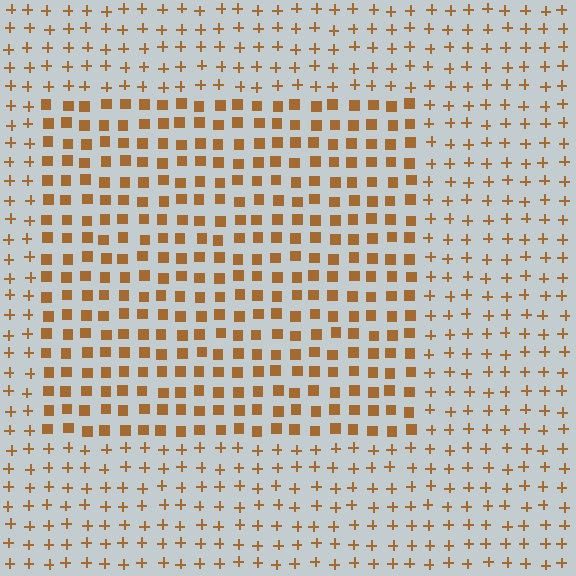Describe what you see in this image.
The image is filled with small brown elements arranged in a uniform grid. A rectangle-shaped region contains squares, while the surrounding area contains plus signs. The boundary is defined purely by the change in element shape.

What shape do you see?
I see a rectangle.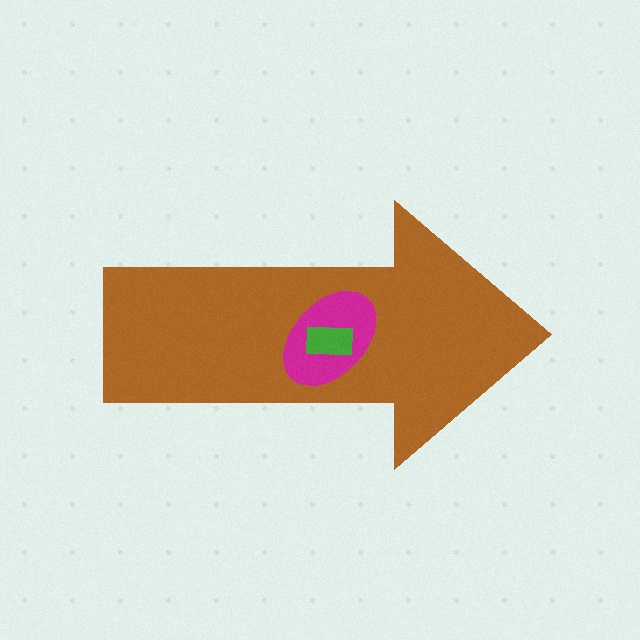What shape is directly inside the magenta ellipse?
The green rectangle.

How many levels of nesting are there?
3.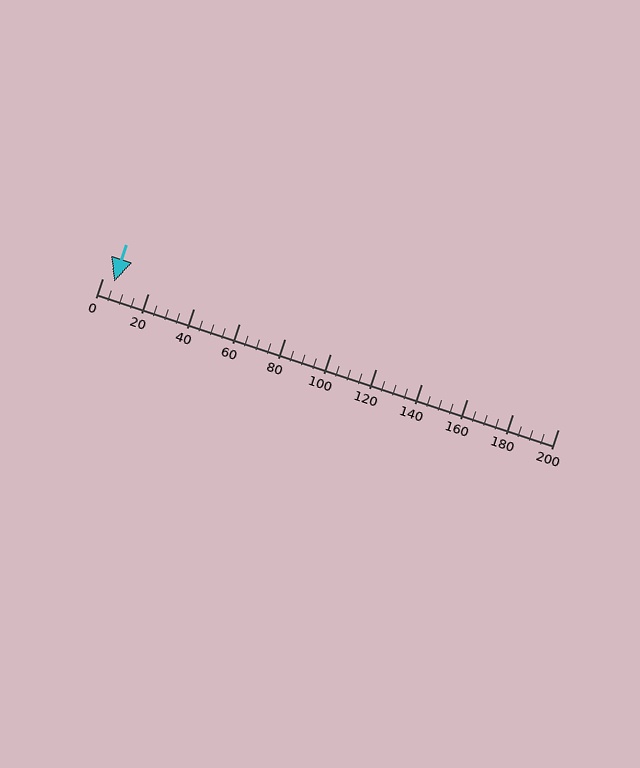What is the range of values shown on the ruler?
The ruler shows values from 0 to 200.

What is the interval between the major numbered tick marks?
The major tick marks are spaced 20 units apart.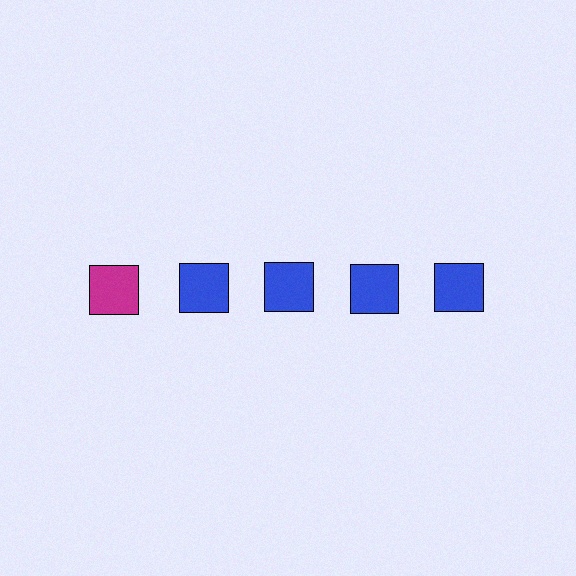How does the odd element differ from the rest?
It has a different color: magenta instead of blue.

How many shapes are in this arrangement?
There are 5 shapes arranged in a grid pattern.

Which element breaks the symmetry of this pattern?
The magenta square in the top row, leftmost column breaks the symmetry. All other shapes are blue squares.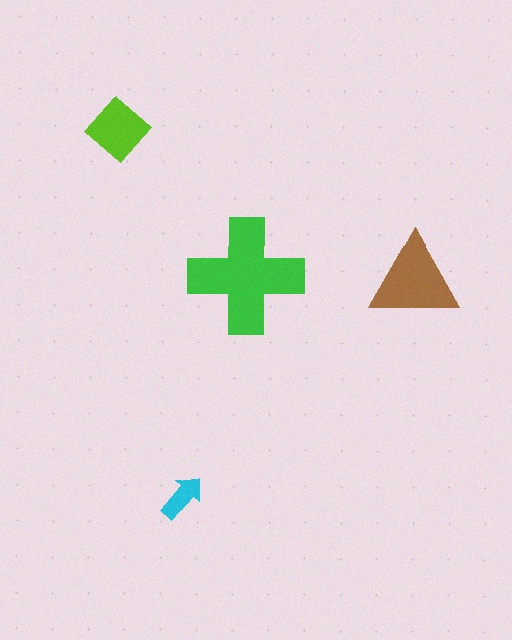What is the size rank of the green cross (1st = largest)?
1st.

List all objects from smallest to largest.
The cyan arrow, the lime diamond, the brown triangle, the green cross.